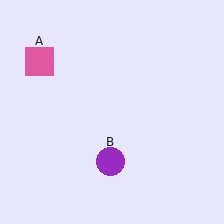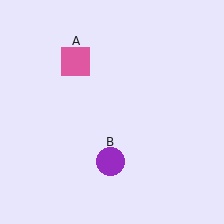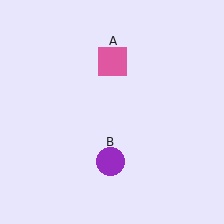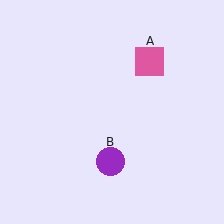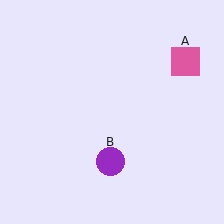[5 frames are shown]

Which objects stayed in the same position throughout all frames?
Purple circle (object B) remained stationary.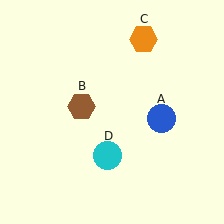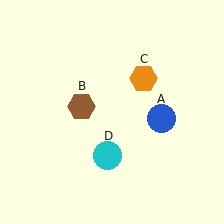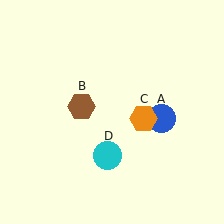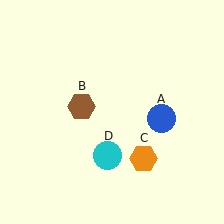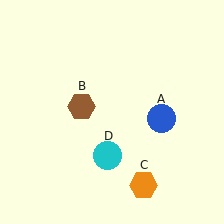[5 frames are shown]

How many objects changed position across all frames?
1 object changed position: orange hexagon (object C).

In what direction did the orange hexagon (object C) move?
The orange hexagon (object C) moved down.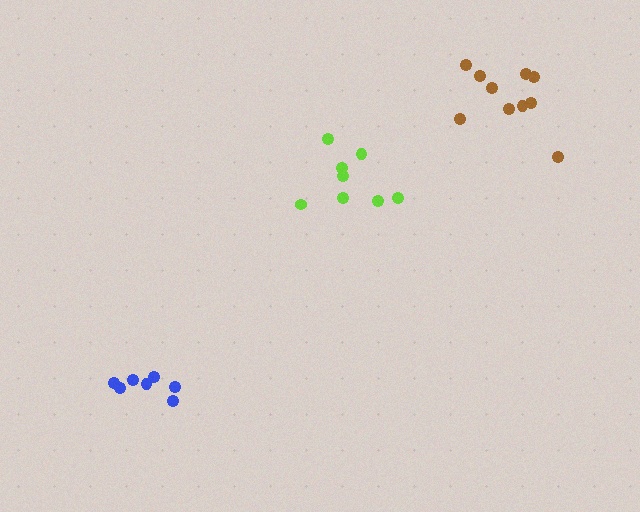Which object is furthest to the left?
The blue cluster is leftmost.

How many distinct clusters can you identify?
There are 3 distinct clusters.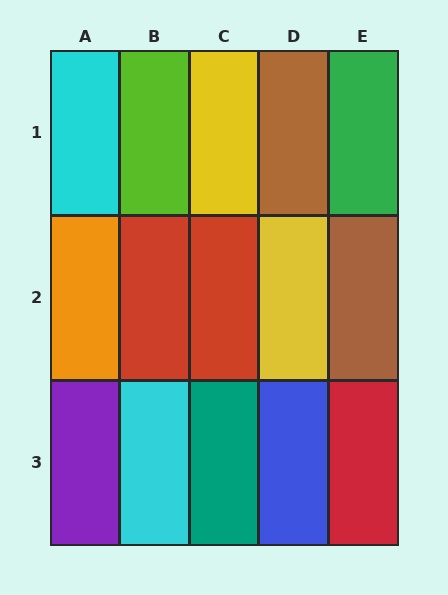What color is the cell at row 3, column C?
Teal.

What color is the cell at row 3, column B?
Cyan.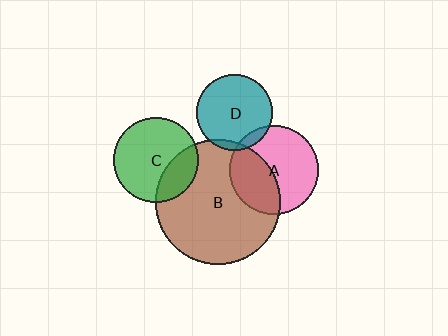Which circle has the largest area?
Circle B (brown).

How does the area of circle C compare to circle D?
Approximately 1.2 times.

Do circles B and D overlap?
Yes.